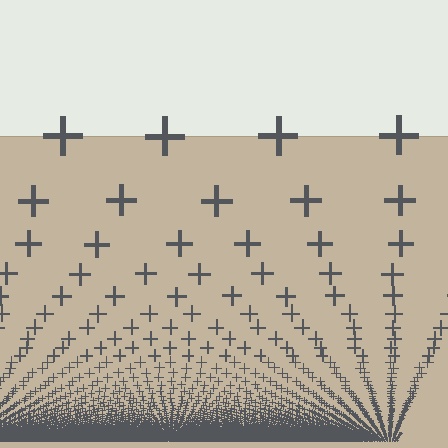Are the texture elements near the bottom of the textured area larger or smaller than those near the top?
Smaller. The gradient is inverted — elements near the bottom are smaller and denser.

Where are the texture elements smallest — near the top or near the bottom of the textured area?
Near the bottom.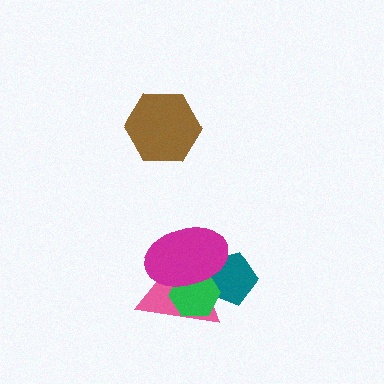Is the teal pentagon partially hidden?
Yes, it is partially covered by another shape.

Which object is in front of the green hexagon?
The magenta ellipse is in front of the green hexagon.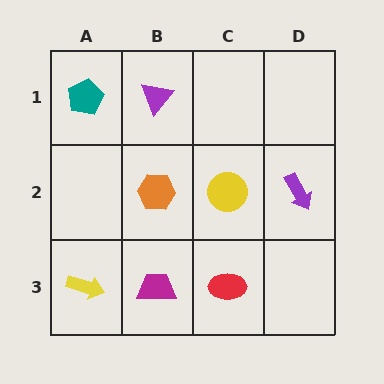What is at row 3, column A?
A yellow arrow.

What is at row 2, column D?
A purple arrow.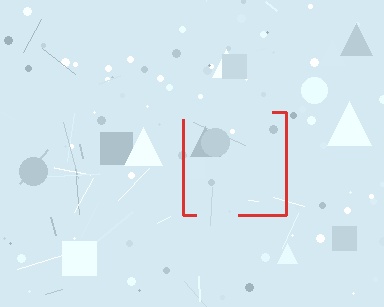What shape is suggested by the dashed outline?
The dashed outline suggests a square.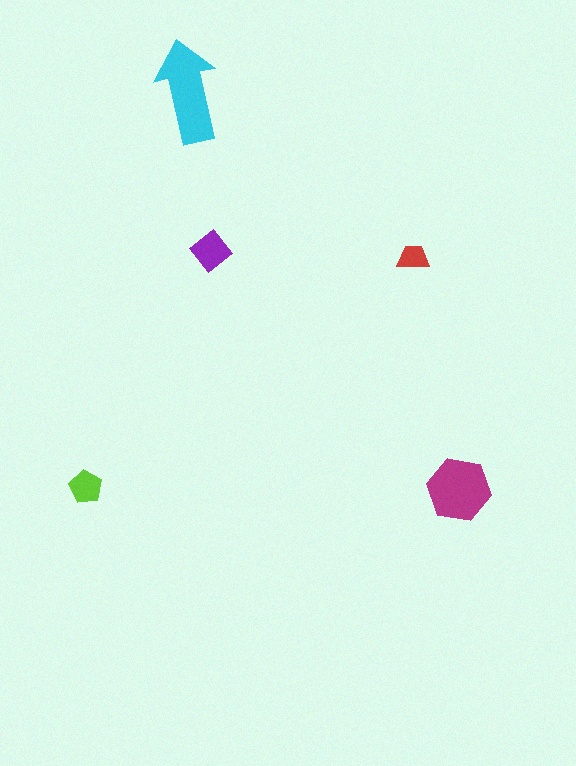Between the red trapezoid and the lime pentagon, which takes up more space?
The lime pentagon.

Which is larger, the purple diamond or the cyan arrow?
The cyan arrow.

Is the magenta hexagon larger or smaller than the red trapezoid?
Larger.